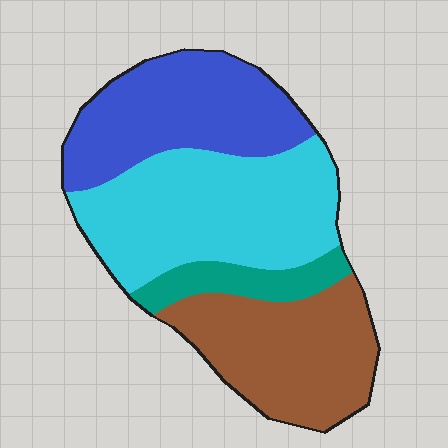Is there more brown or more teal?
Brown.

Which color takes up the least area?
Teal, at roughly 10%.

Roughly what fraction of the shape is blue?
Blue takes up about one quarter (1/4) of the shape.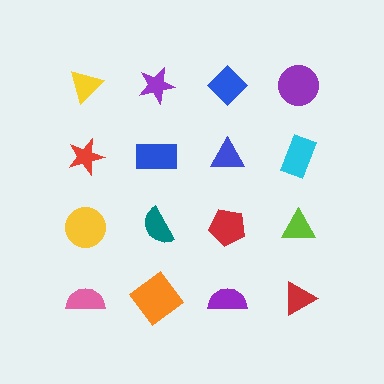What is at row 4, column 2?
An orange diamond.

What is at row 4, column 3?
A purple semicircle.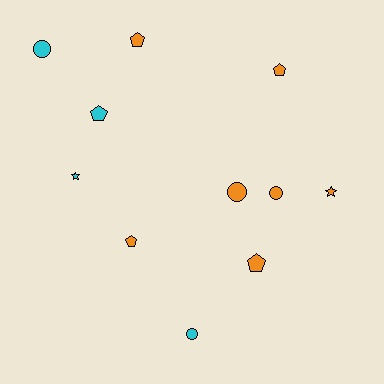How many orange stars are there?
There is 1 orange star.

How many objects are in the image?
There are 11 objects.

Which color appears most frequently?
Orange, with 7 objects.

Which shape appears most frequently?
Pentagon, with 5 objects.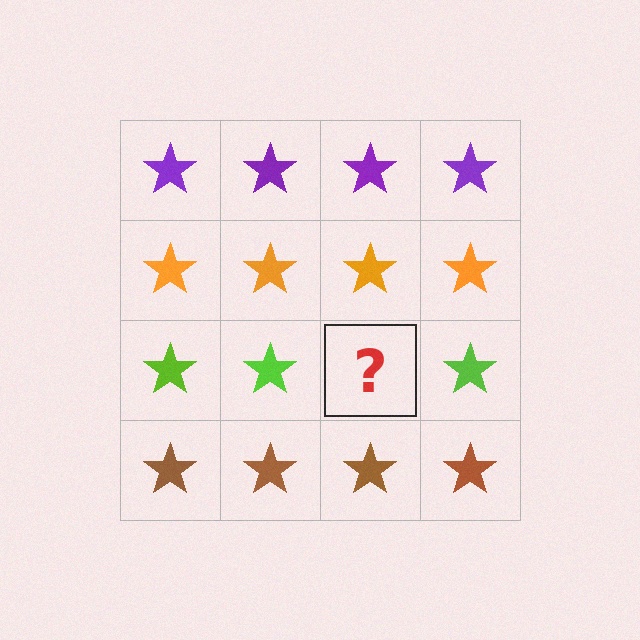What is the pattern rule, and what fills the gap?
The rule is that each row has a consistent color. The gap should be filled with a lime star.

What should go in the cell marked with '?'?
The missing cell should contain a lime star.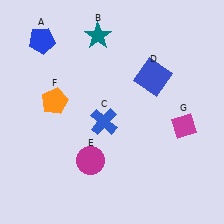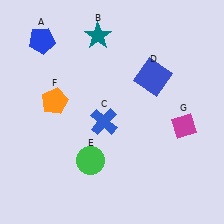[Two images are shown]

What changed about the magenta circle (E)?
In Image 1, E is magenta. In Image 2, it changed to green.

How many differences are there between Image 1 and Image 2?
There is 1 difference between the two images.